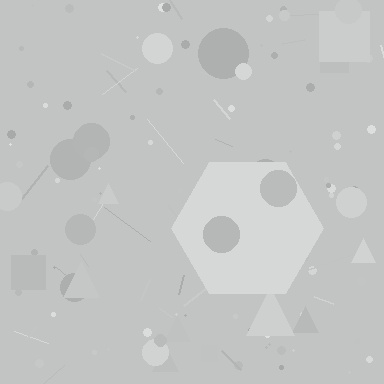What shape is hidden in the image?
A hexagon is hidden in the image.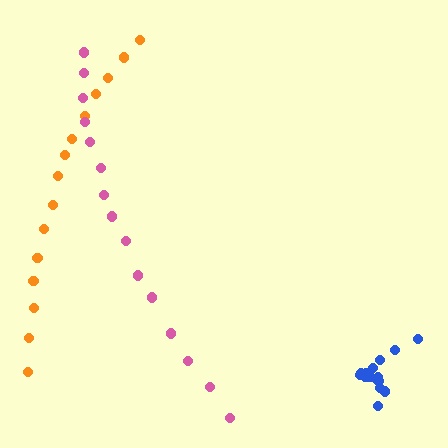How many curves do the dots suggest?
There are 3 distinct paths.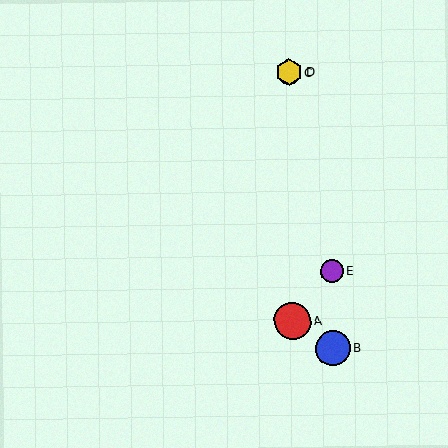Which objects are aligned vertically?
Objects A, C, D are aligned vertically.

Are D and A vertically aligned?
Yes, both are at x≈289.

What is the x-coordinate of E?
Object E is at x≈332.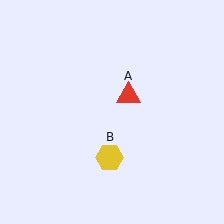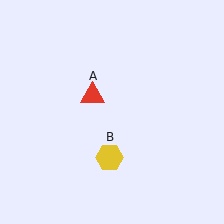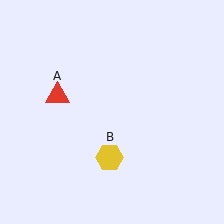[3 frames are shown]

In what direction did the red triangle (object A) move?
The red triangle (object A) moved left.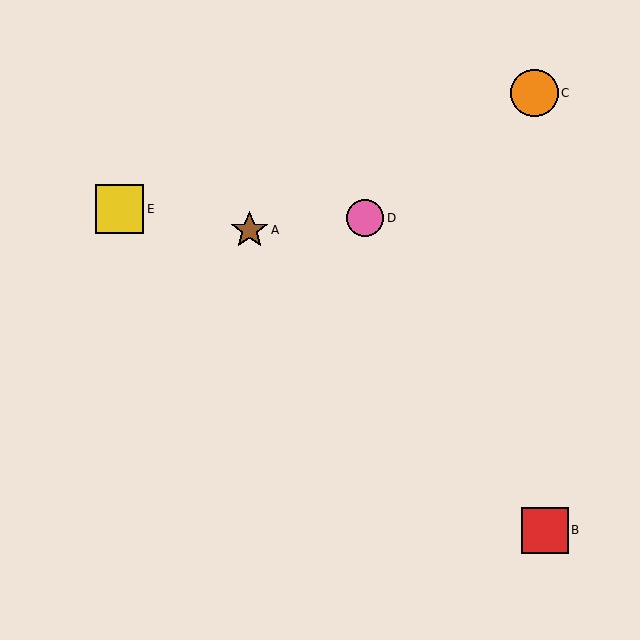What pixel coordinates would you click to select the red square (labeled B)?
Click at (545, 530) to select the red square B.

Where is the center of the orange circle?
The center of the orange circle is at (535, 93).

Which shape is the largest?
The yellow square (labeled E) is the largest.